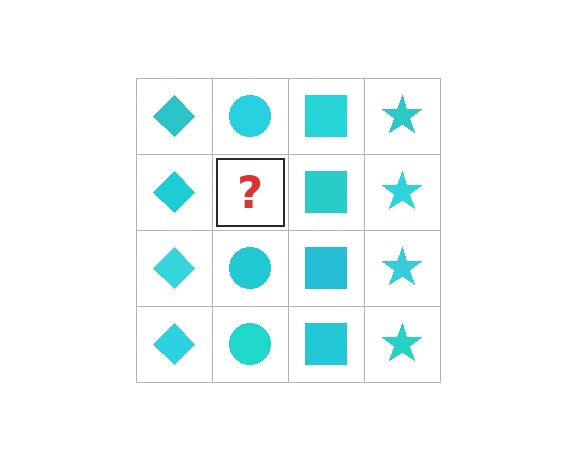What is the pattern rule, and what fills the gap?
The rule is that each column has a consistent shape. The gap should be filled with a cyan circle.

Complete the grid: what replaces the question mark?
The question mark should be replaced with a cyan circle.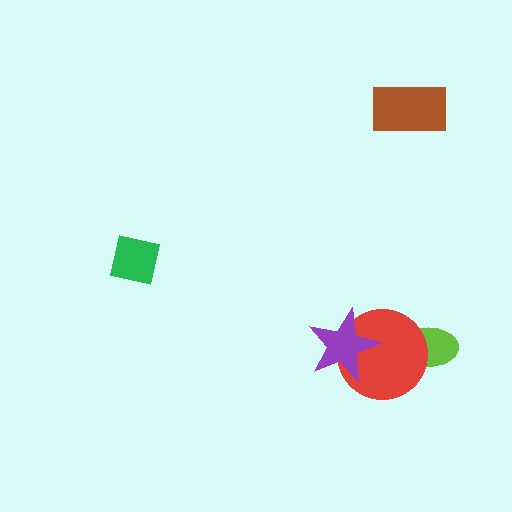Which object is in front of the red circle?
The purple star is in front of the red circle.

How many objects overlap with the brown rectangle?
0 objects overlap with the brown rectangle.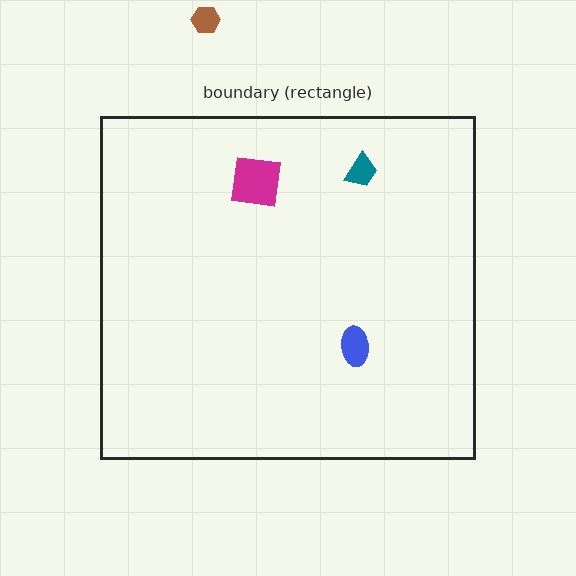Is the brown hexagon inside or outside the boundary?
Outside.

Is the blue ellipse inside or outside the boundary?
Inside.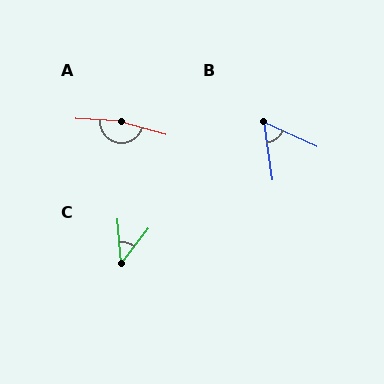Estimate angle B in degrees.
Approximately 57 degrees.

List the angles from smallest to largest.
C (41°), B (57°), A (168°).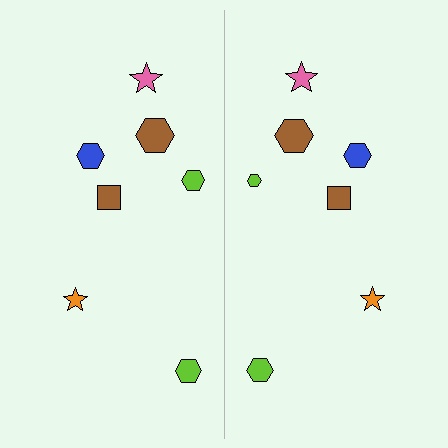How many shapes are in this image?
There are 14 shapes in this image.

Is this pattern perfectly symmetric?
No, the pattern is not perfectly symmetric. The lime hexagon on the right side has a different size than its mirror counterpart.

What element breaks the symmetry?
The lime hexagon on the right side has a different size than its mirror counterpart.